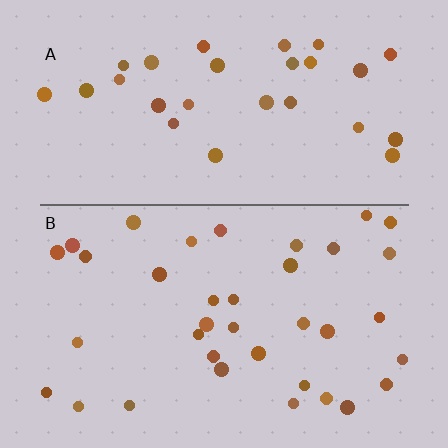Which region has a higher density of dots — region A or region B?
B (the bottom).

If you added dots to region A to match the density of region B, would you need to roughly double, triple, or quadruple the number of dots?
Approximately double.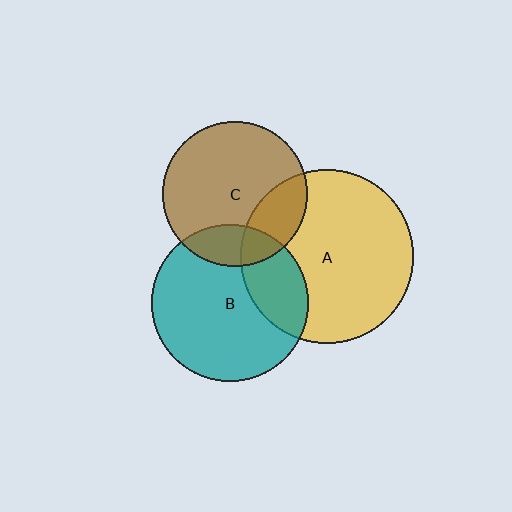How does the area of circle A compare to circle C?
Approximately 1.4 times.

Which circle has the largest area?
Circle A (yellow).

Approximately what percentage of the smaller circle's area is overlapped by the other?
Approximately 25%.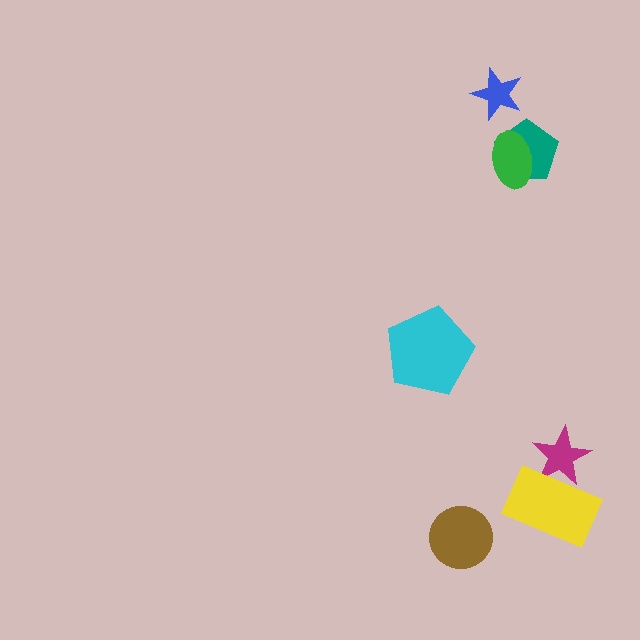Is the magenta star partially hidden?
Yes, it is partially covered by another shape.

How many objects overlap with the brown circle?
0 objects overlap with the brown circle.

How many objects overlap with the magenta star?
1 object overlaps with the magenta star.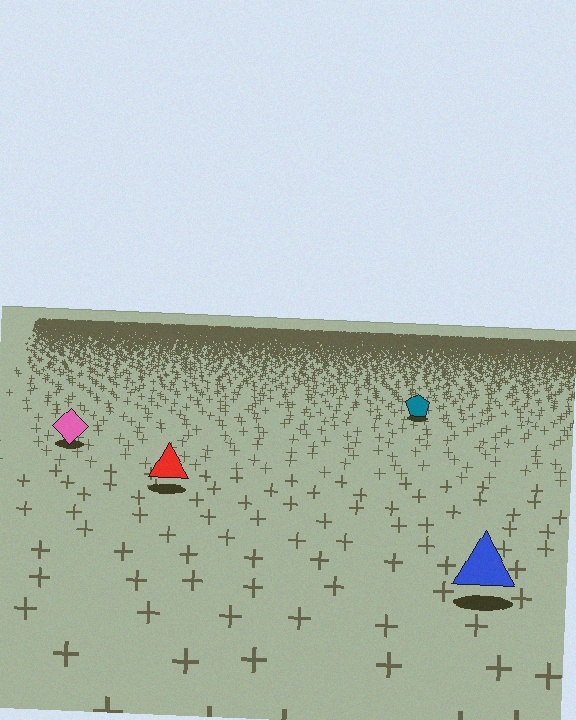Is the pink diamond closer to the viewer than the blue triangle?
No. The blue triangle is closer — you can tell from the texture gradient: the ground texture is coarser near it.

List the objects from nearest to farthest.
From nearest to farthest: the blue triangle, the red triangle, the pink diamond, the teal pentagon.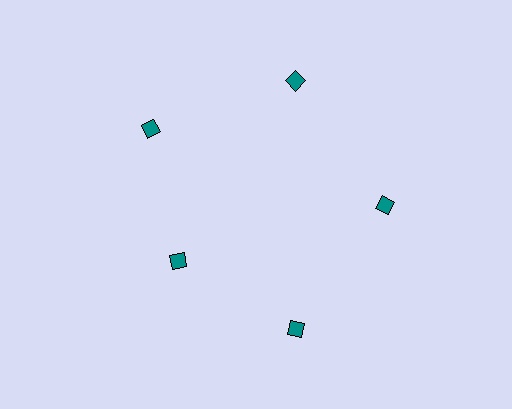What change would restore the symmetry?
The symmetry would be restored by moving it outward, back onto the ring so that all 5 diamonds sit at equal angles and equal distance from the center.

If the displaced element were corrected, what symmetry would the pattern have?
It would have 5-fold rotational symmetry — the pattern would map onto itself every 72 degrees.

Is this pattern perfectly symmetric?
No. The 5 teal diamonds are arranged in a ring, but one element near the 8 o'clock position is pulled inward toward the center, breaking the 5-fold rotational symmetry.